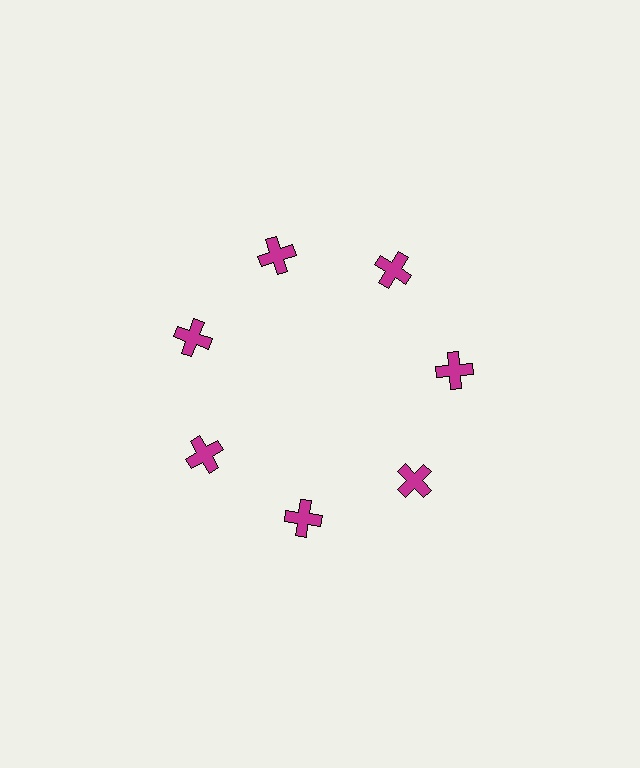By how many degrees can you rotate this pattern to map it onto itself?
The pattern maps onto itself every 51 degrees of rotation.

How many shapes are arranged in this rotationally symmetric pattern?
There are 7 shapes, arranged in 7 groups of 1.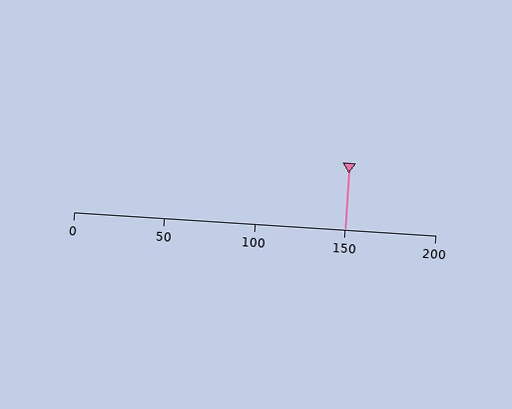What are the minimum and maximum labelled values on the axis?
The axis runs from 0 to 200.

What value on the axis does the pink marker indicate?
The marker indicates approximately 150.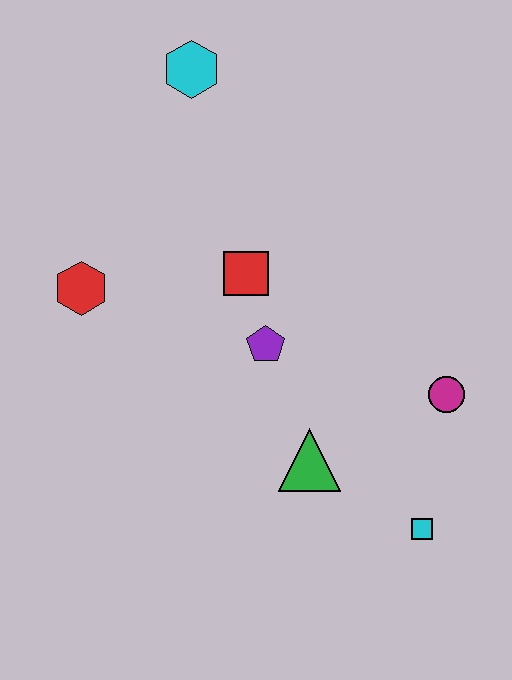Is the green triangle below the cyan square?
No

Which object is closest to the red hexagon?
The red square is closest to the red hexagon.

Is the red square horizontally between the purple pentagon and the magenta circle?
No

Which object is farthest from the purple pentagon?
The cyan hexagon is farthest from the purple pentagon.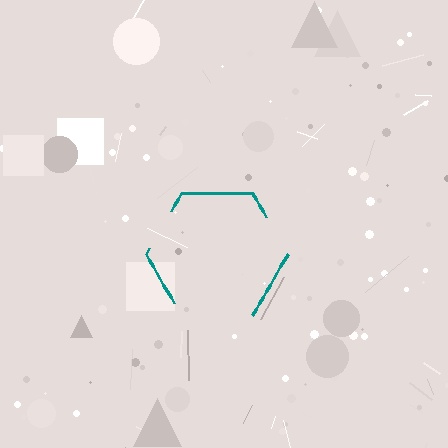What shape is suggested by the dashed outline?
The dashed outline suggests a hexagon.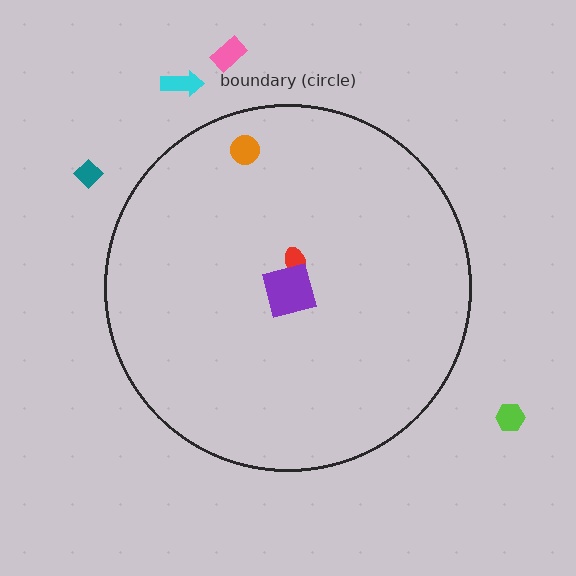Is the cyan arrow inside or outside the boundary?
Outside.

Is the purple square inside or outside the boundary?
Inside.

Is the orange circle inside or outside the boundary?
Inside.